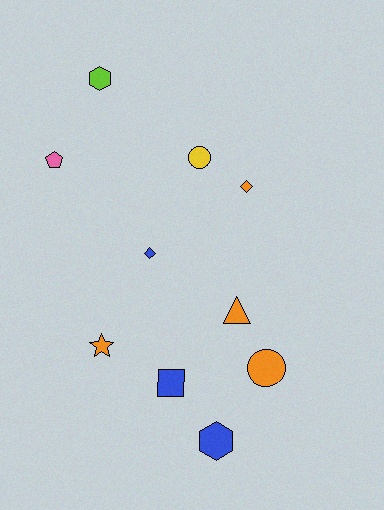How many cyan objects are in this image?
There are no cyan objects.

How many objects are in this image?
There are 10 objects.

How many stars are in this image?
There is 1 star.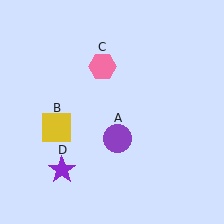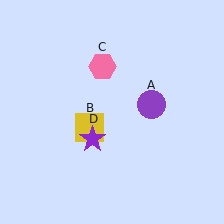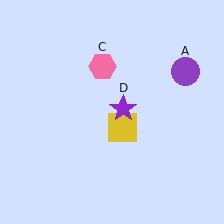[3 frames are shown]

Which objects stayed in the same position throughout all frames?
Pink hexagon (object C) remained stationary.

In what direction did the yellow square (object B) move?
The yellow square (object B) moved right.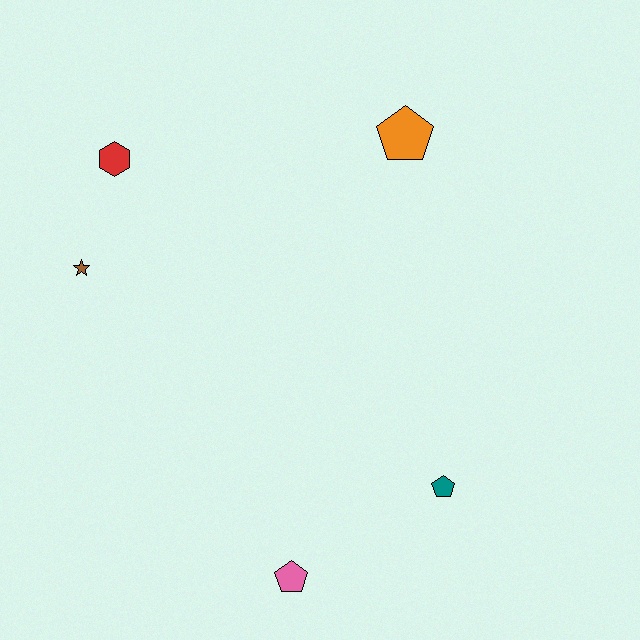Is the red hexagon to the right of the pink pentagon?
No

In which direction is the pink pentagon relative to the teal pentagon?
The pink pentagon is to the left of the teal pentagon.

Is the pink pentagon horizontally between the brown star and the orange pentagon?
Yes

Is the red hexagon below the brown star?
No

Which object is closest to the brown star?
The red hexagon is closest to the brown star.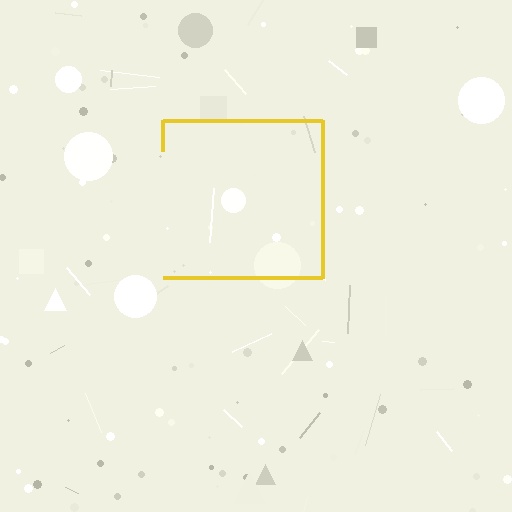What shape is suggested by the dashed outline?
The dashed outline suggests a square.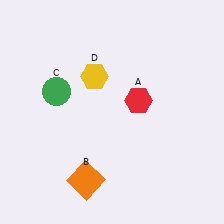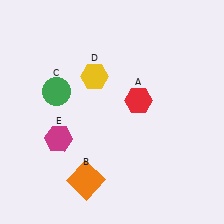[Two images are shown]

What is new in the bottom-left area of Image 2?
A magenta hexagon (E) was added in the bottom-left area of Image 2.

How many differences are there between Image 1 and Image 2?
There is 1 difference between the two images.